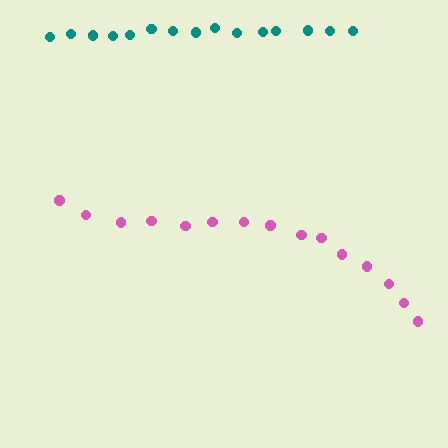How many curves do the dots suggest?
There are 2 distinct paths.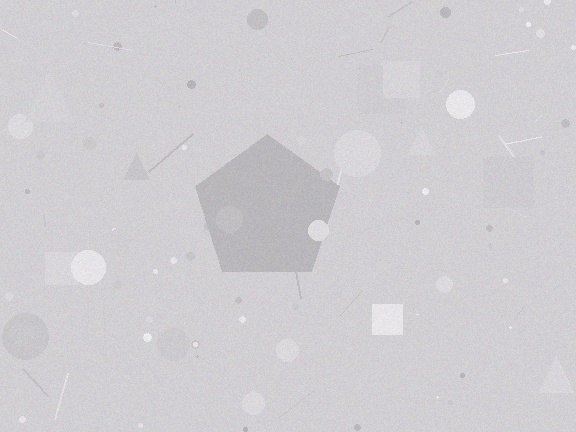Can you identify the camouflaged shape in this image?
The camouflaged shape is a pentagon.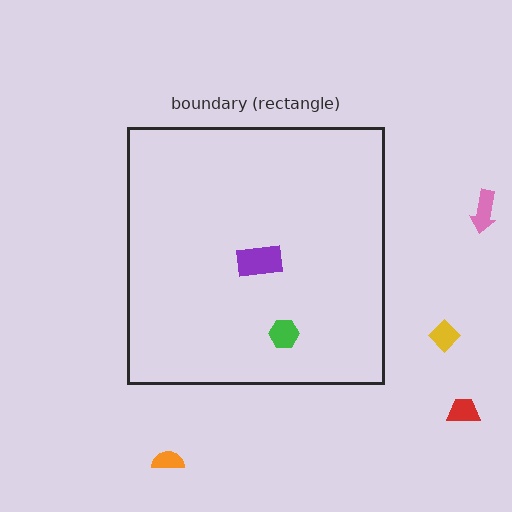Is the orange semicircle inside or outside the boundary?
Outside.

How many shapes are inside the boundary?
2 inside, 4 outside.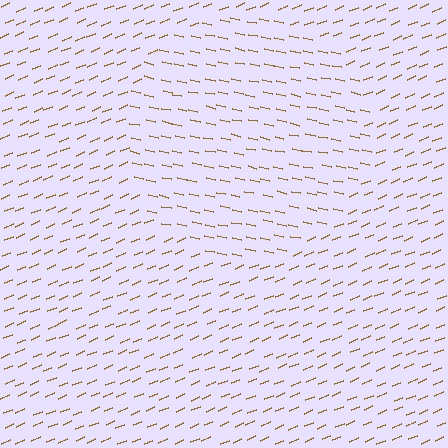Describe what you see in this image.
The image is filled with small brown line segments. A circle region in the image has lines oriented differently from the surrounding lines, creating a visible texture boundary.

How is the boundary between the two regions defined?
The boundary is defined purely by a change in line orientation (approximately 35 degrees difference). All lines are the same color and thickness.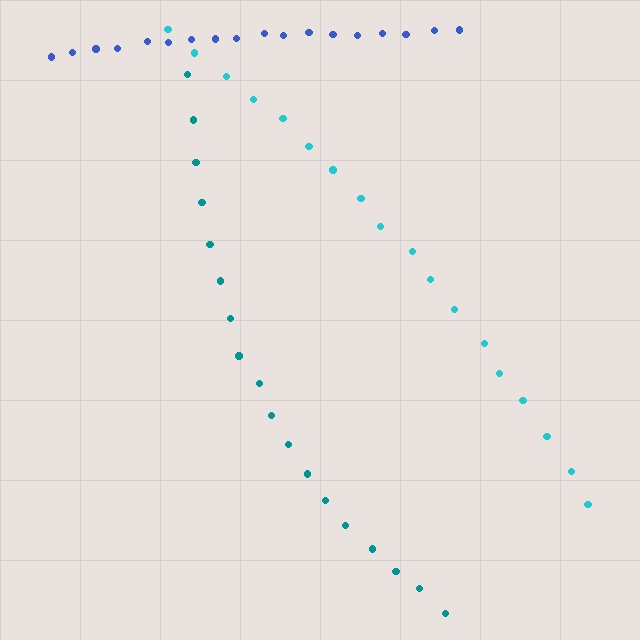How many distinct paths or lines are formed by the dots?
There are 3 distinct paths.